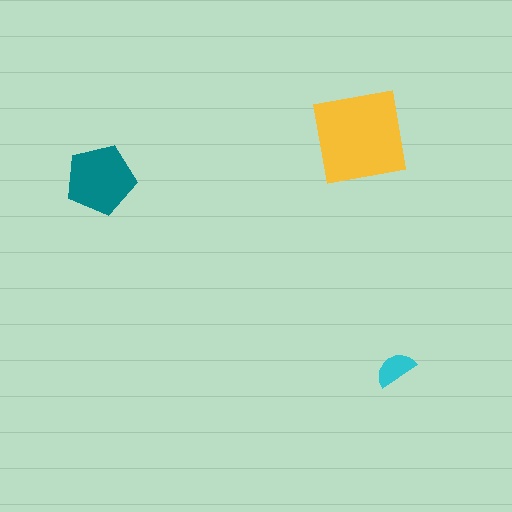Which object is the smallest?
The cyan semicircle.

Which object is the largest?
The yellow square.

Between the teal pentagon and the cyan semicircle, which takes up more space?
The teal pentagon.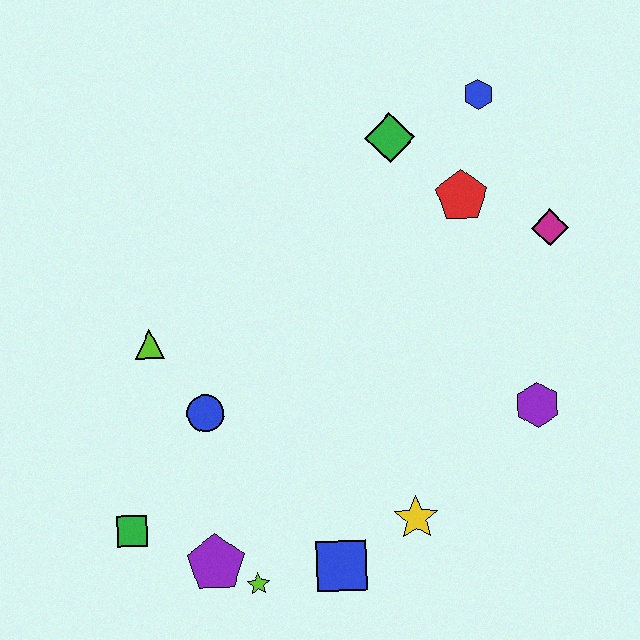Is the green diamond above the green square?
Yes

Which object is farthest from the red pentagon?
The green square is farthest from the red pentagon.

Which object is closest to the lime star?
The purple pentagon is closest to the lime star.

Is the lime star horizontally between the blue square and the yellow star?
No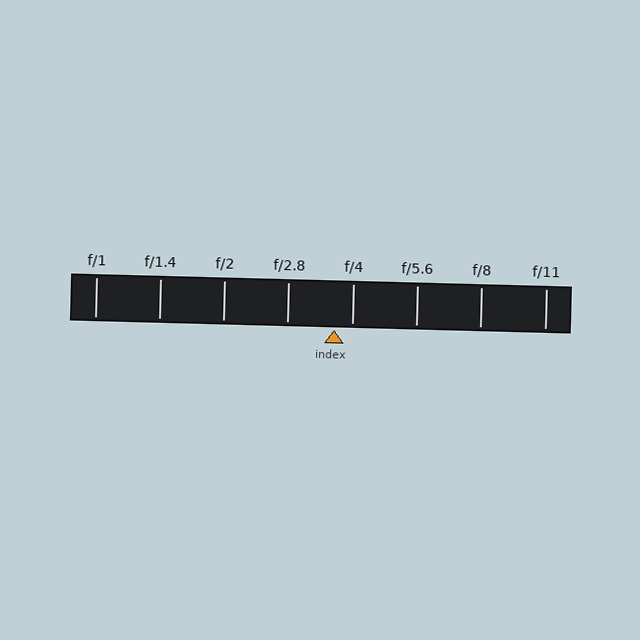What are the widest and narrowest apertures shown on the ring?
The widest aperture shown is f/1 and the narrowest is f/11.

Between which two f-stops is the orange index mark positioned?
The index mark is between f/2.8 and f/4.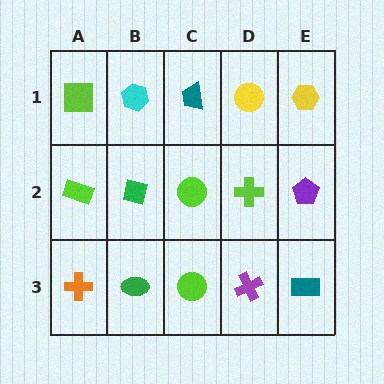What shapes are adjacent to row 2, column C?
A teal trapezoid (row 1, column C), a lime circle (row 3, column C), a green square (row 2, column B), a lime cross (row 2, column D).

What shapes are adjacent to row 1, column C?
A lime circle (row 2, column C), a cyan hexagon (row 1, column B), a yellow circle (row 1, column D).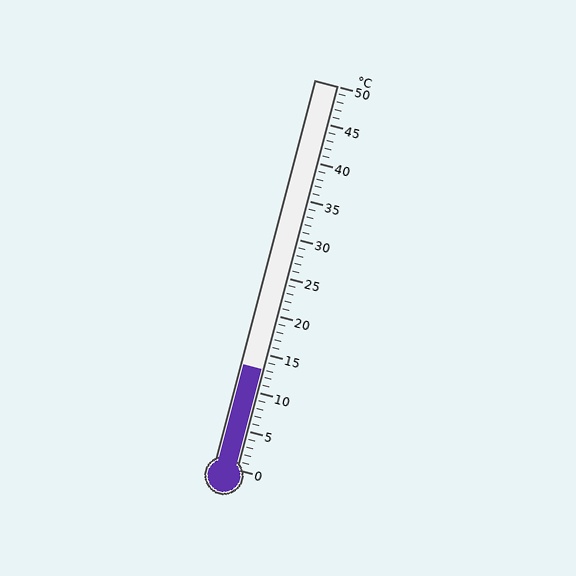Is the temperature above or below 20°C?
The temperature is below 20°C.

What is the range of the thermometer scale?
The thermometer scale ranges from 0°C to 50°C.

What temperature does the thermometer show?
The thermometer shows approximately 13°C.